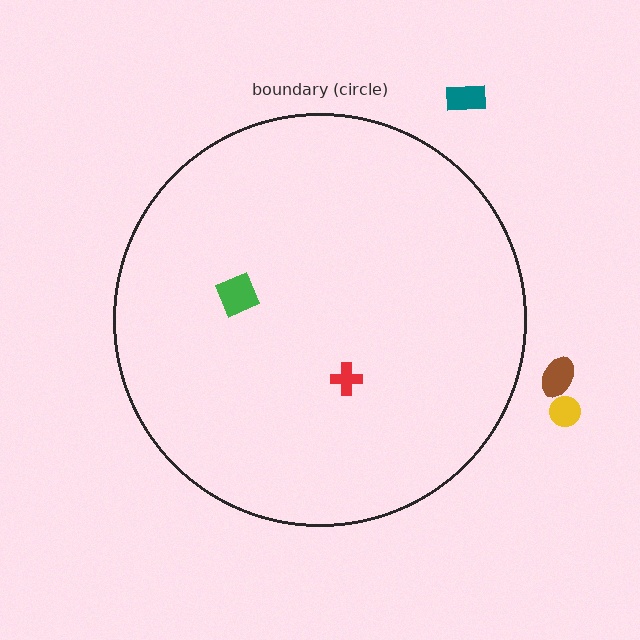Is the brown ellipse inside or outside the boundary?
Outside.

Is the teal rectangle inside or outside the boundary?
Outside.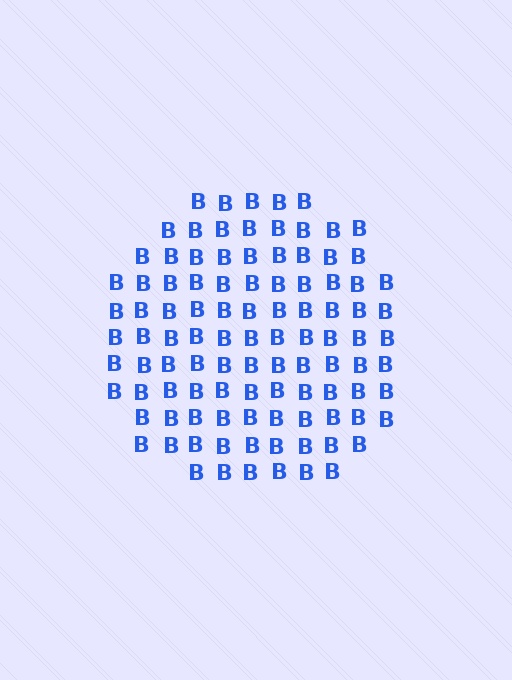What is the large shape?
The large shape is a circle.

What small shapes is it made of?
It is made of small letter B's.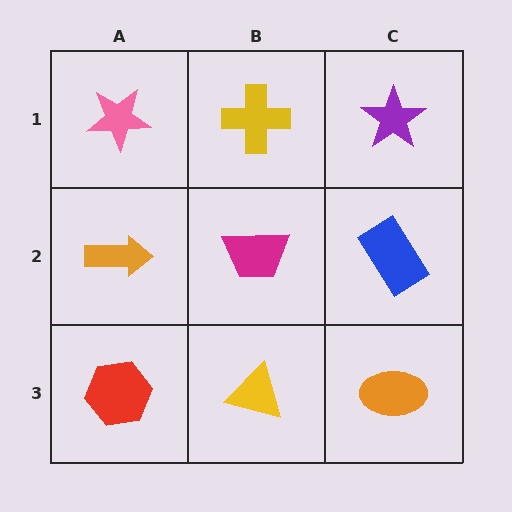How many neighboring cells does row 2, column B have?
4.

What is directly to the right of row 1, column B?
A purple star.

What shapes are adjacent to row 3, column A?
An orange arrow (row 2, column A), a yellow triangle (row 3, column B).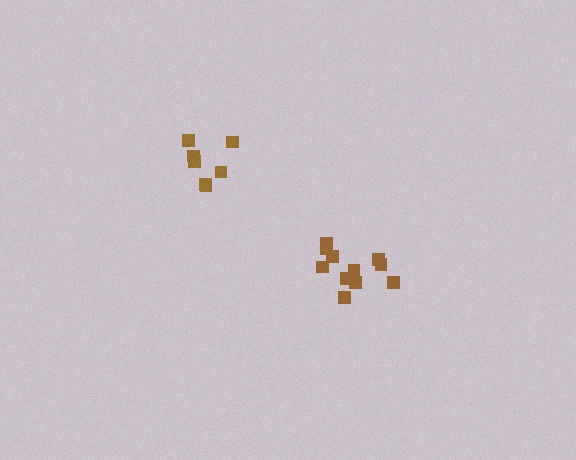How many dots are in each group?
Group 1: 7 dots, Group 2: 11 dots (18 total).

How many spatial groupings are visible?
There are 2 spatial groupings.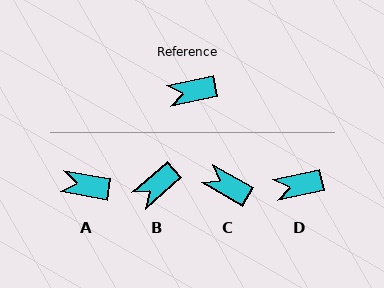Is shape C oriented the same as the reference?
No, it is off by about 42 degrees.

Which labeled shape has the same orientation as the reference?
D.